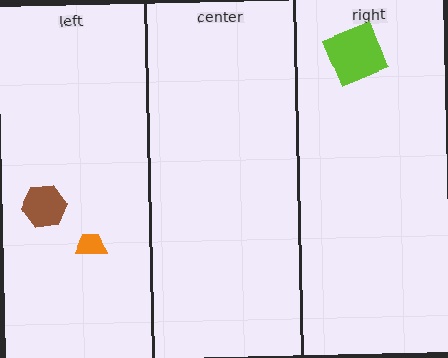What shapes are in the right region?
The lime square.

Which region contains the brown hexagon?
The left region.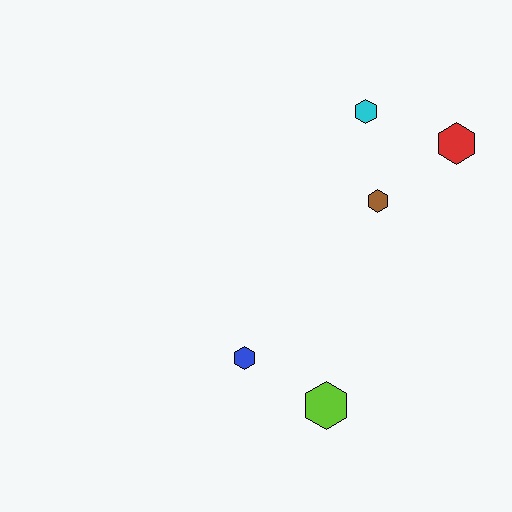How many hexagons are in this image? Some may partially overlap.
There are 5 hexagons.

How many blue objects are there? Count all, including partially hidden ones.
There is 1 blue object.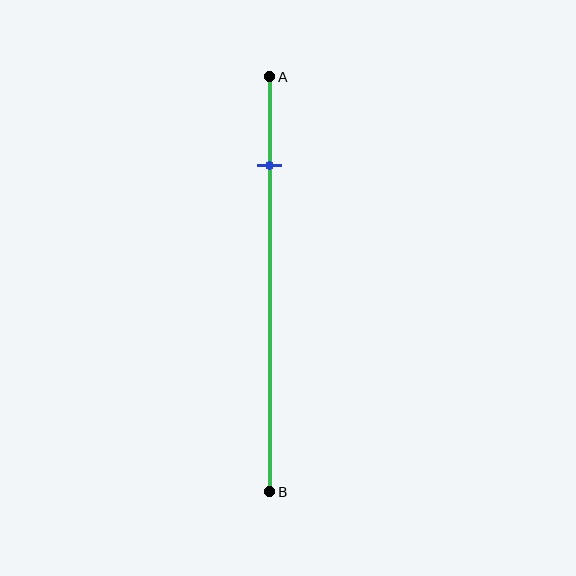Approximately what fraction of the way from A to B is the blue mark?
The blue mark is approximately 20% of the way from A to B.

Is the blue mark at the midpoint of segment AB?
No, the mark is at about 20% from A, not at the 50% midpoint.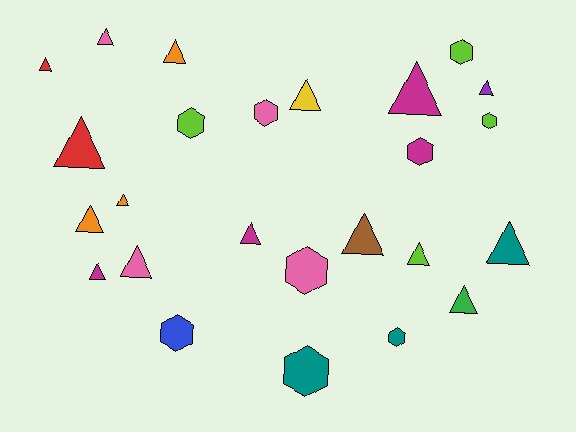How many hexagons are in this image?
There are 9 hexagons.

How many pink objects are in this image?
There are 4 pink objects.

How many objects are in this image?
There are 25 objects.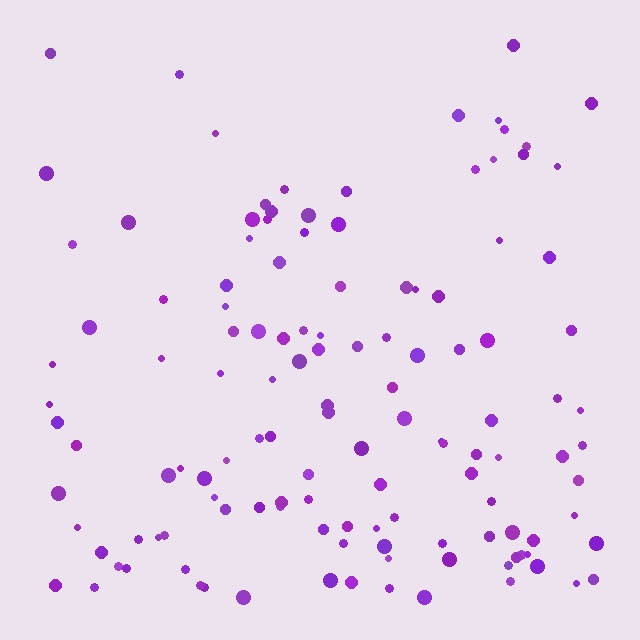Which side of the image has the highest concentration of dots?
The bottom.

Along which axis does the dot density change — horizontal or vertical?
Vertical.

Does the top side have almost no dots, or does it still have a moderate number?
Still a moderate number, just noticeably fewer than the bottom.